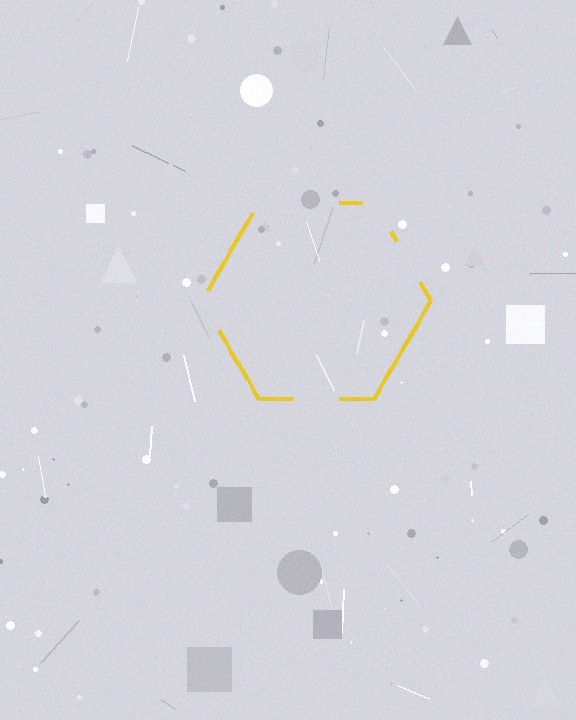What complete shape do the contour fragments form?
The contour fragments form a hexagon.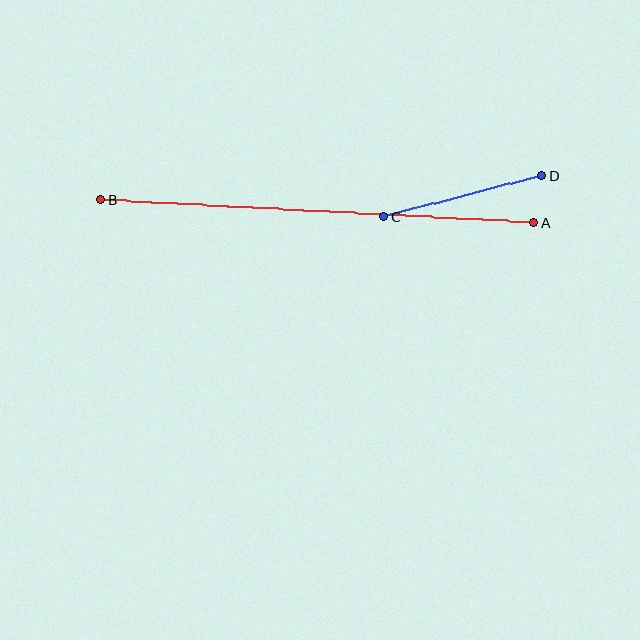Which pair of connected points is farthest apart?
Points A and B are farthest apart.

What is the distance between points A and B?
The distance is approximately 434 pixels.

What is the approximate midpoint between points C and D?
The midpoint is at approximately (463, 196) pixels.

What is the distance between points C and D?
The distance is approximately 163 pixels.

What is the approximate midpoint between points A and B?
The midpoint is at approximately (317, 211) pixels.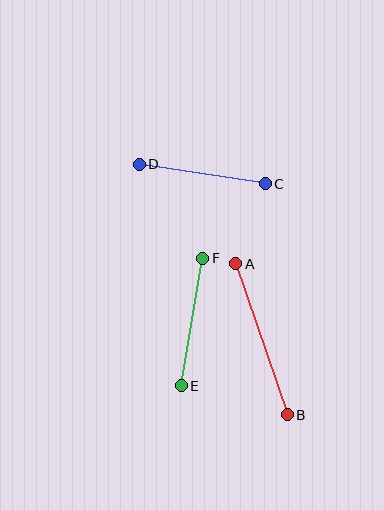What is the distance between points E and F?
The distance is approximately 129 pixels.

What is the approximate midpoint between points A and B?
The midpoint is at approximately (261, 339) pixels.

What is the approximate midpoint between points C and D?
The midpoint is at approximately (202, 174) pixels.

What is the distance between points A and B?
The distance is approximately 160 pixels.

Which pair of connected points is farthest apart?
Points A and B are farthest apart.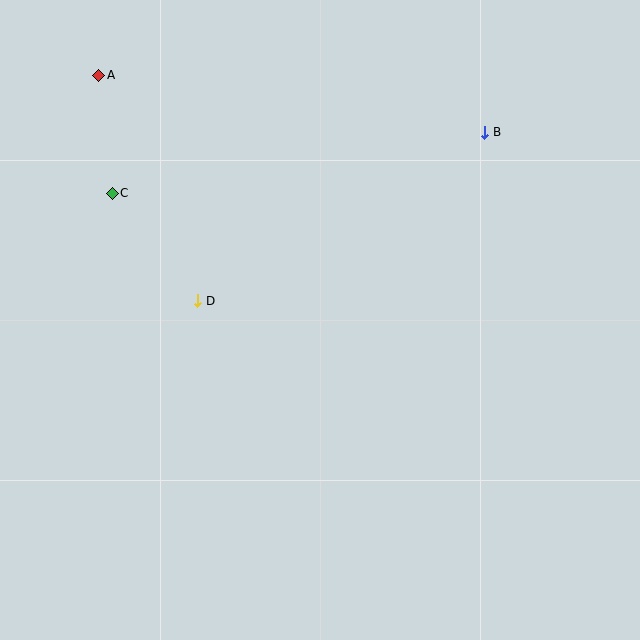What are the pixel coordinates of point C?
Point C is at (112, 193).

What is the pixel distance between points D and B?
The distance between D and B is 333 pixels.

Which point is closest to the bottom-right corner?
Point B is closest to the bottom-right corner.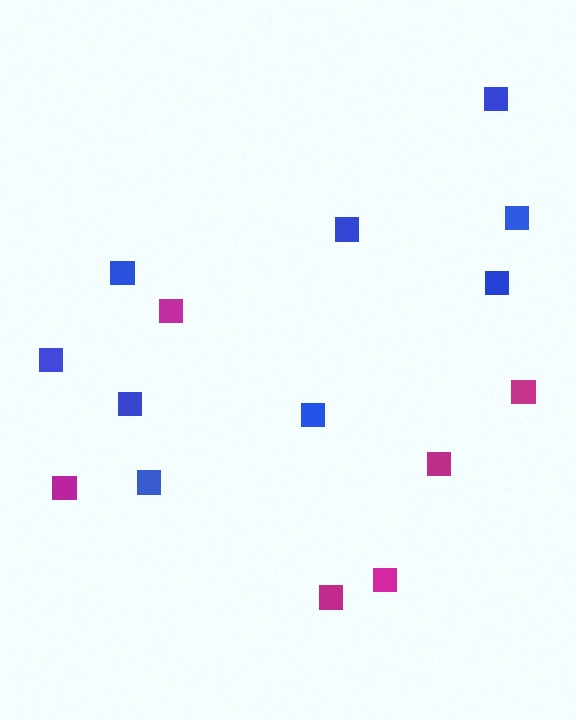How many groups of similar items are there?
There are 2 groups: one group of magenta squares (6) and one group of blue squares (9).